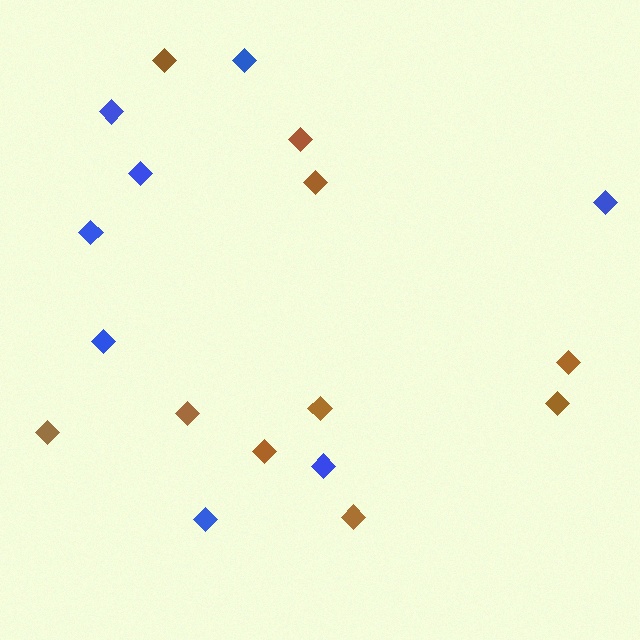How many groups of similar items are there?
There are 2 groups: one group of blue diamonds (8) and one group of brown diamonds (10).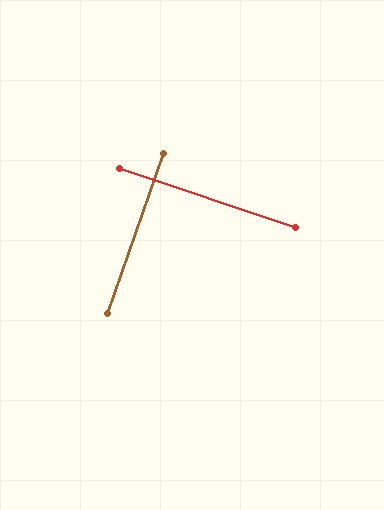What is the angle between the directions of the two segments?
Approximately 89 degrees.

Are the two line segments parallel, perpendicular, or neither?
Perpendicular — they meet at approximately 89°.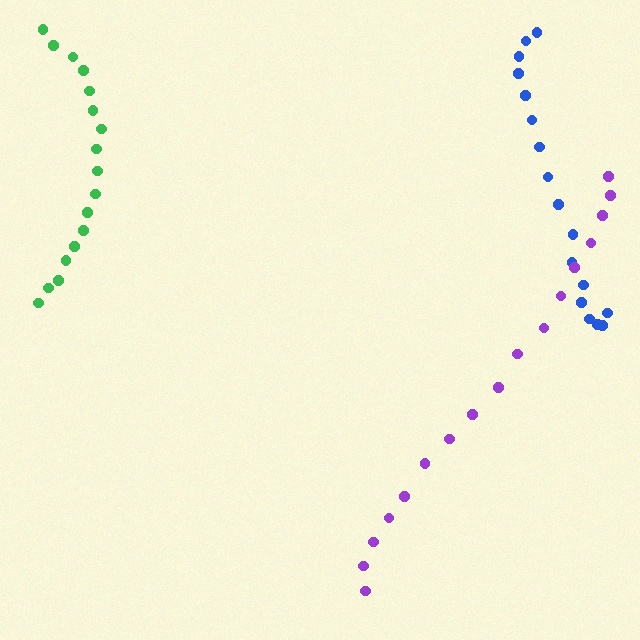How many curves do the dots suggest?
There are 3 distinct paths.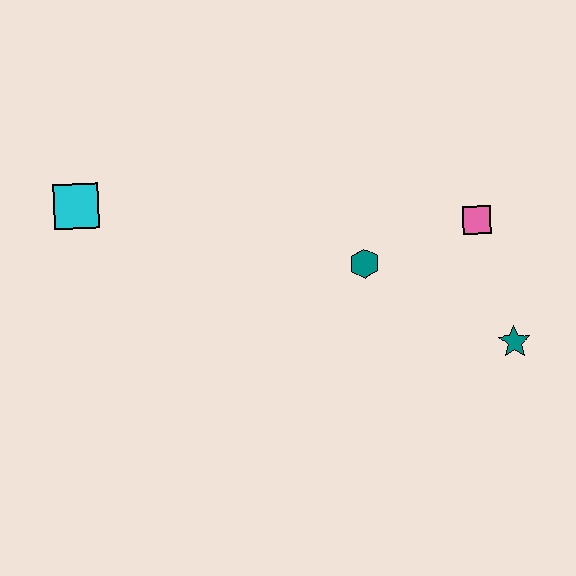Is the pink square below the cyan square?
Yes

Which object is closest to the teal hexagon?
The pink square is closest to the teal hexagon.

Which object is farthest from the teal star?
The cyan square is farthest from the teal star.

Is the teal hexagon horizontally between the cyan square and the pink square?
Yes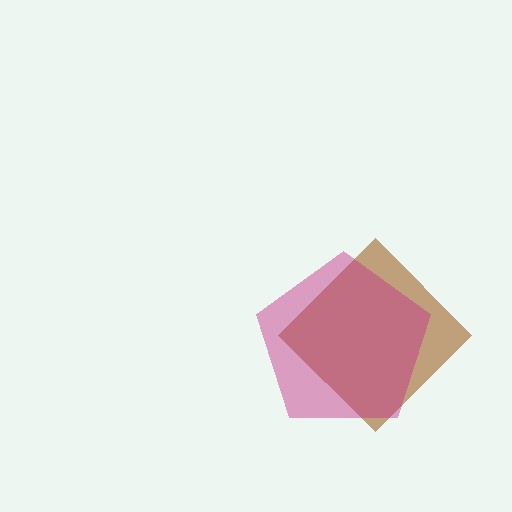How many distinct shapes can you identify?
There are 2 distinct shapes: a brown diamond, a magenta pentagon.